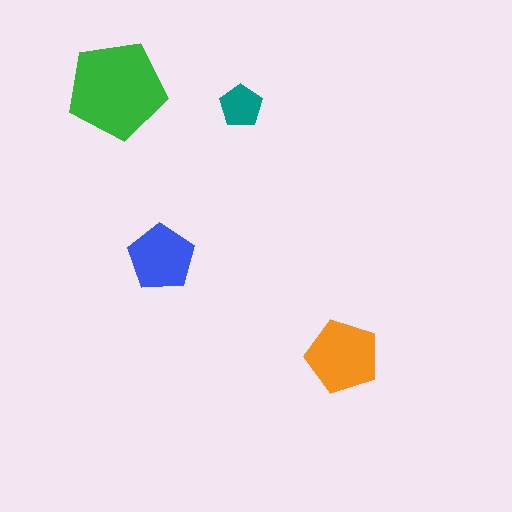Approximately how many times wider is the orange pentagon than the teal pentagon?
About 1.5 times wider.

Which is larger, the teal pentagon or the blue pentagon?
The blue one.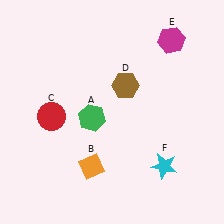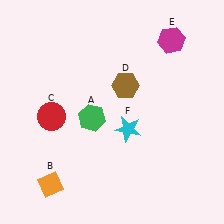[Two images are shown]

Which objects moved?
The objects that moved are: the orange diamond (B), the cyan star (F).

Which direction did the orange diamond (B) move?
The orange diamond (B) moved left.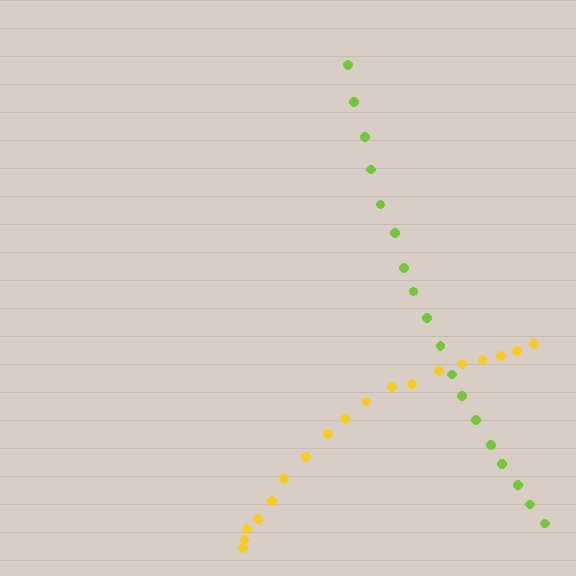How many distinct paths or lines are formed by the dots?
There are 2 distinct paths.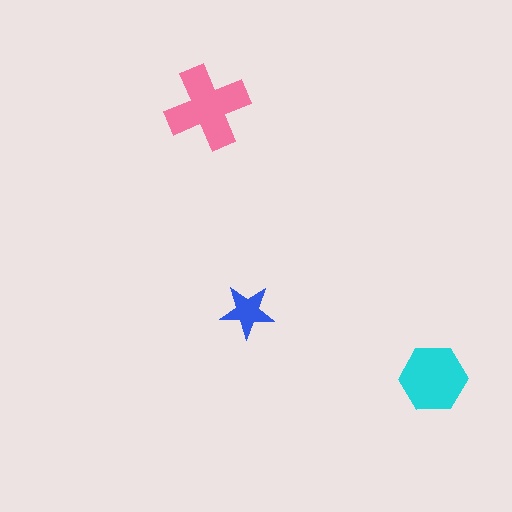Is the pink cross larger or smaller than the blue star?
Larger.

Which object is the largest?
The pink cross.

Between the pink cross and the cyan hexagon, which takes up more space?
The pink cross.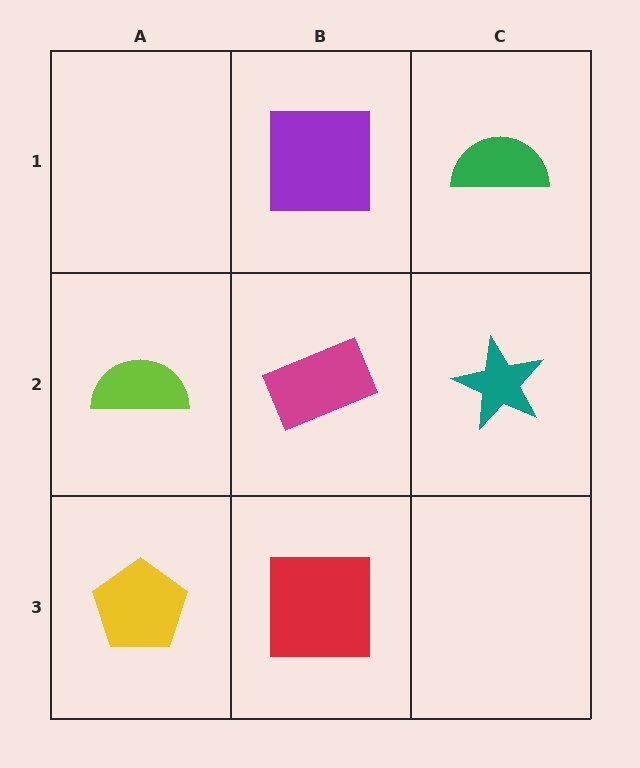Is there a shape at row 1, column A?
No, that cell is empty.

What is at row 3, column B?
A red square.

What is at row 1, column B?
A purple square.